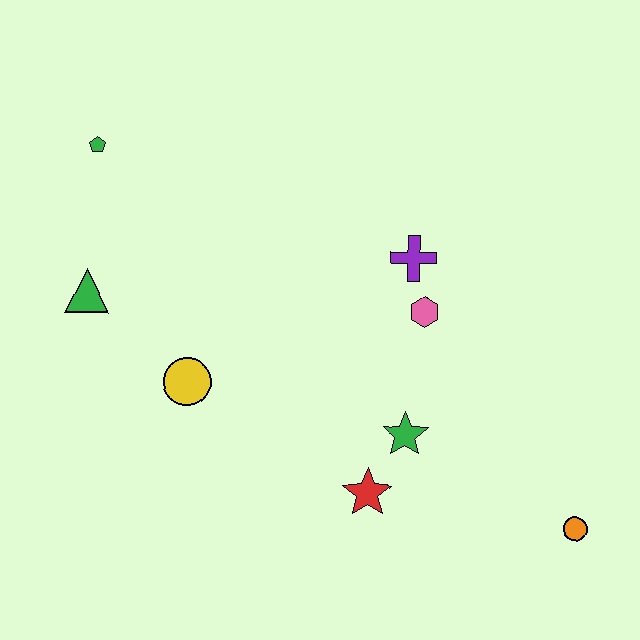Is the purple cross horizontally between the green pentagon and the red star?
No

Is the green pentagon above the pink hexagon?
Yes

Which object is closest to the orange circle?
The green star is closest to the orange circle.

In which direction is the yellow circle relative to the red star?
The yellow circle is to the left of the red star.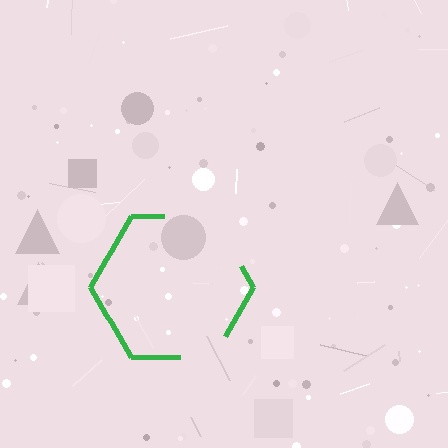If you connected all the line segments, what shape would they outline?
They would outline a hexagon.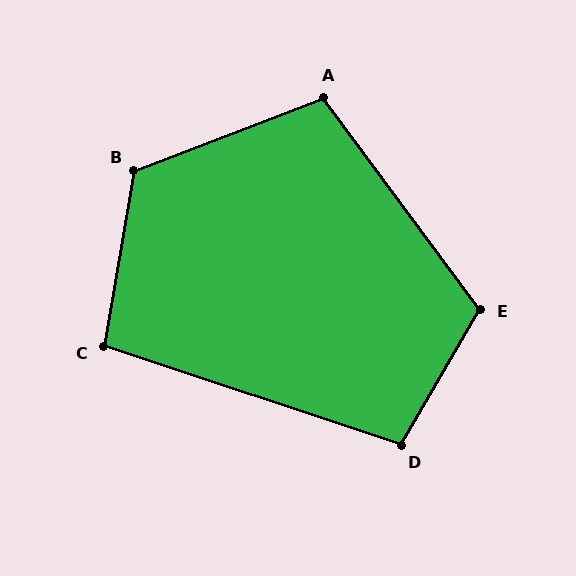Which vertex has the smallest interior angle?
C, at approximately 99 degrees.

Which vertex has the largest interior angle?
B, at approximately 121 degrees.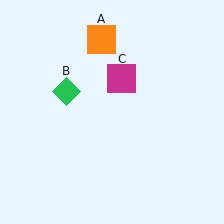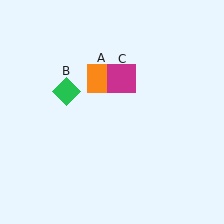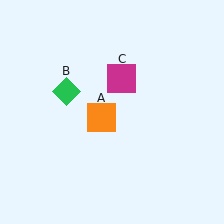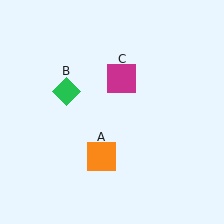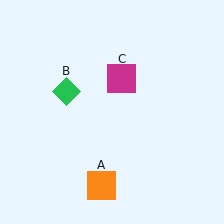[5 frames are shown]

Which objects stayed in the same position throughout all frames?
Green diamond (object B) and magenta square (object C) remained stationary.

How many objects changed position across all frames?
1 object changed position: orange square (object A).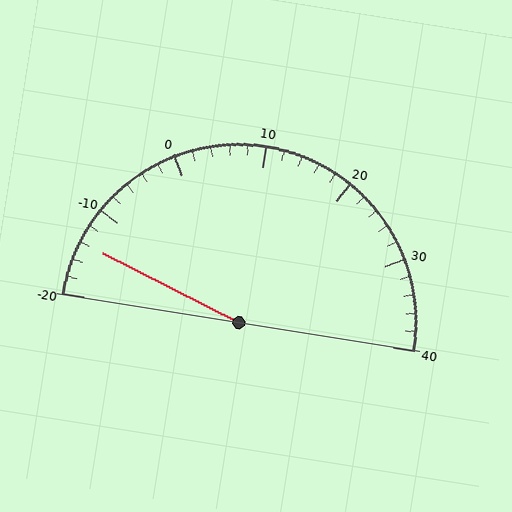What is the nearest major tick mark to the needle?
The nearest major tick mark is -10.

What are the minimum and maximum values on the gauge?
The gauge ranges from -20 to 40.